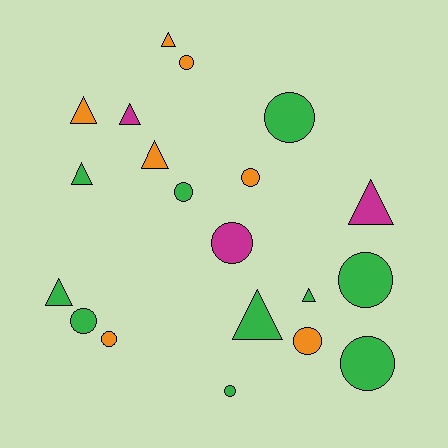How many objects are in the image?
There are 20 objects.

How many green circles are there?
There are 6 green circles.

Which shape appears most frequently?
Circle, with 11 objects.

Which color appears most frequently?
Green, with 10 objects.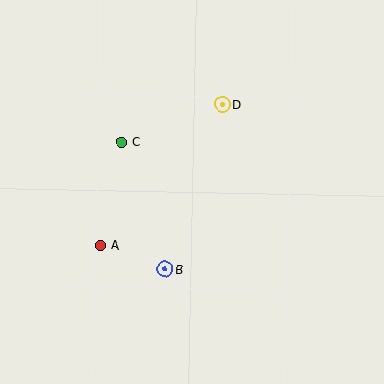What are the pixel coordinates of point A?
Point A is at (101, 245).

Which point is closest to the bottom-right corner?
Point B is closest to the bottom-right corner.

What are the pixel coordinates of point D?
Point D is at (222, 104).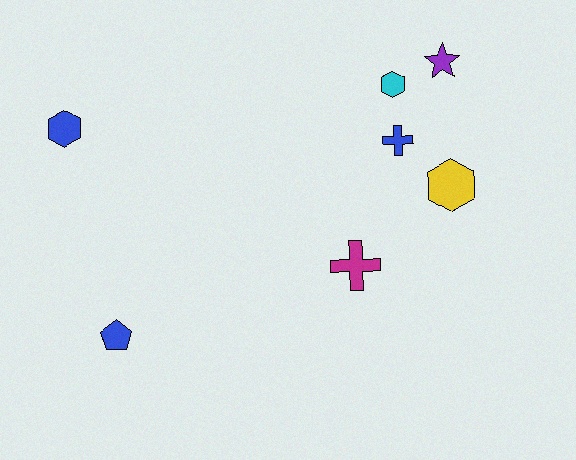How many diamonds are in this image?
There are no diamonds.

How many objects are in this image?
There are 7 objects.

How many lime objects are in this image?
There are no lime objects.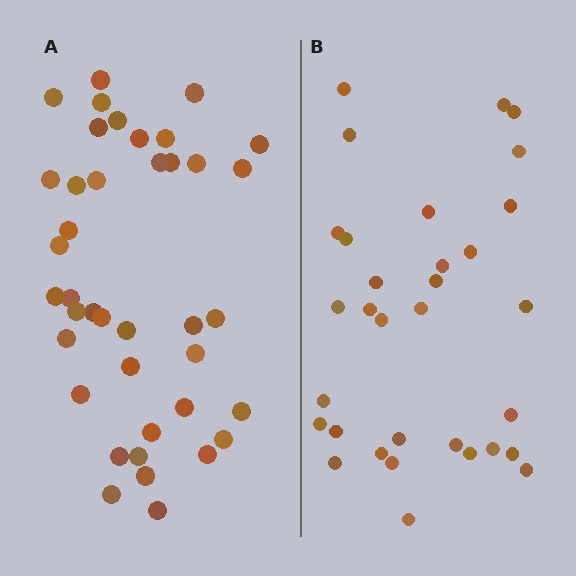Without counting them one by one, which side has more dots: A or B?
Region A (the left region) has more dots.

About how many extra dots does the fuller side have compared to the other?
Region A has roughly 8 or so more dots than region B.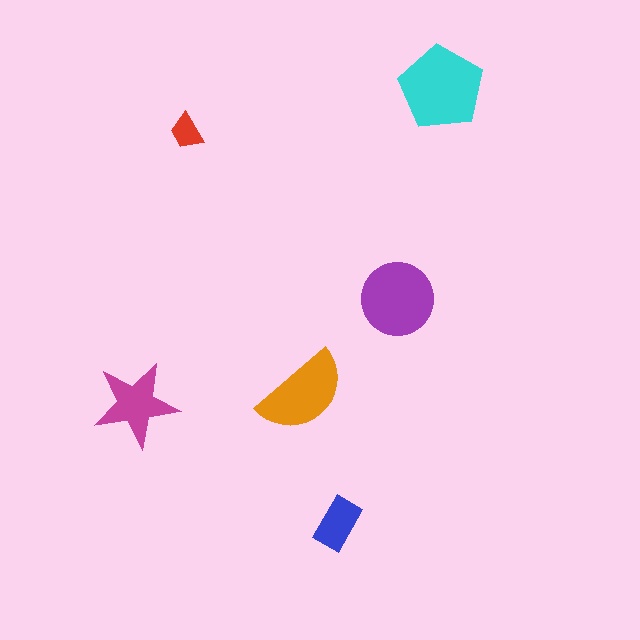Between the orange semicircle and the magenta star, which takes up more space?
The orange semicircle.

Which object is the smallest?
The red trapezoid.